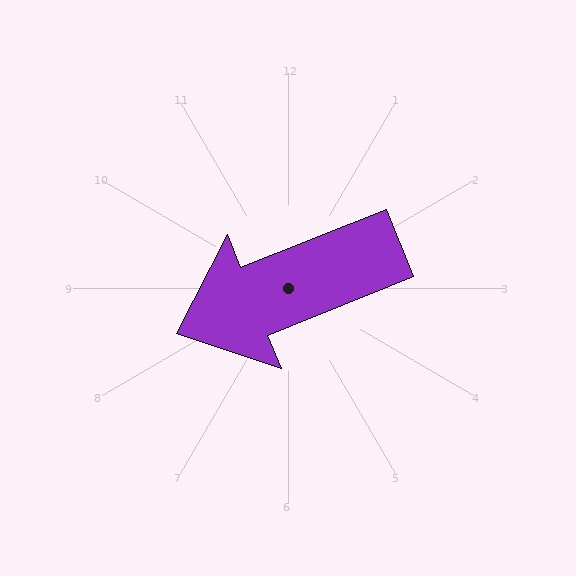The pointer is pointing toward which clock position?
Roughly 8 o'clock.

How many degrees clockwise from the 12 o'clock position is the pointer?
Approximately 248 degrees.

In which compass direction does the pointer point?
West.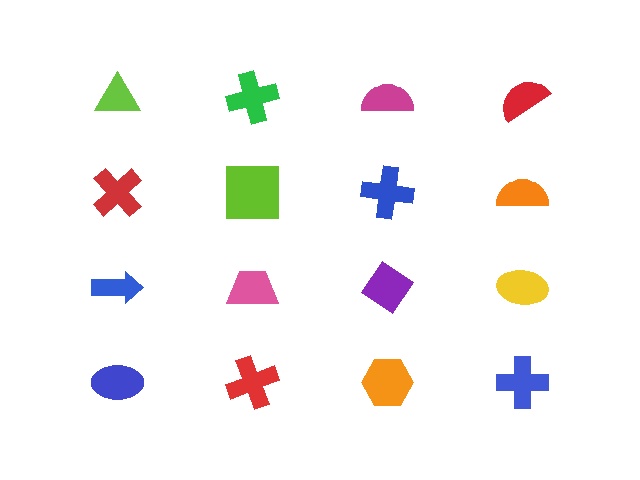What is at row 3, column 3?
A purple diamond.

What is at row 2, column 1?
A red cross.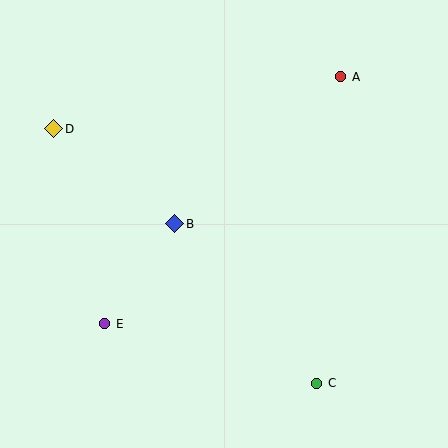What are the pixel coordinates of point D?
Point D is at (54, 129).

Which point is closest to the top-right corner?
Point A is closest to the top-right corner.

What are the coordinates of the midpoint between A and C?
The midpoint between A and C is at (329, 230).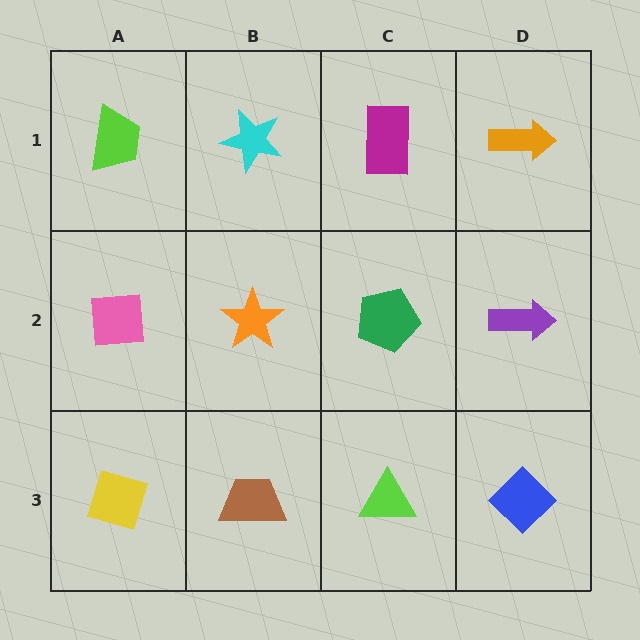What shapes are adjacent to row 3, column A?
A pink square (row 2, column A), a brown trapezoid (row 3, column B).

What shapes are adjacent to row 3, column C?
A green pentagon (row 2, column C), a brown trapezoid (row 3, column B), a blue diamond (row 3, column D).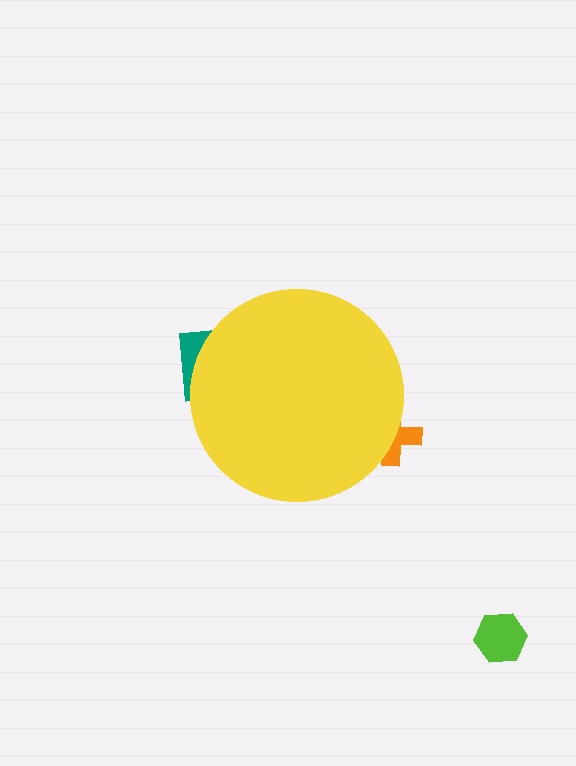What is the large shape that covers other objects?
A yellow circle.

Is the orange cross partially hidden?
Yes, the orange cross is partially hidden behind the yellow circle.